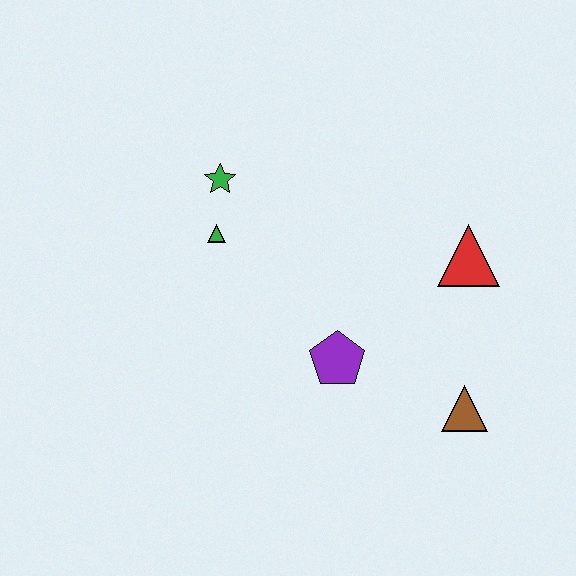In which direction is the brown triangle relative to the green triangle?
The brown triangle is to the right of the green triangle.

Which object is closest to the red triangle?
The brown triangle is closest to the red triangle.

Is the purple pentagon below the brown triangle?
No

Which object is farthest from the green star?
The brown triangle is farthest from the green star.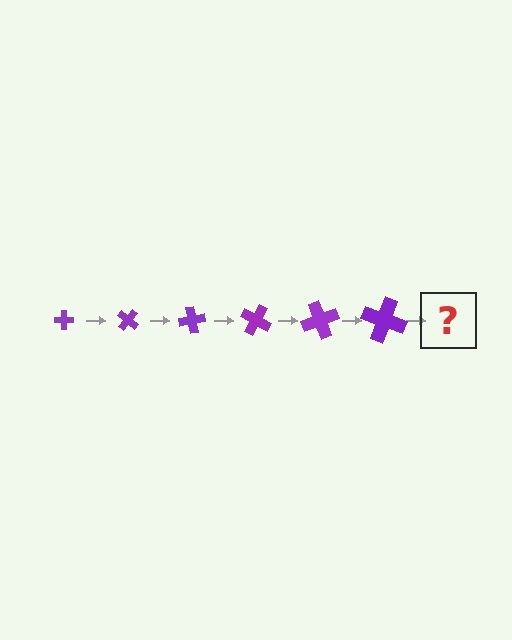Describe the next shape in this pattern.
It should be a cross, larger than the previous one and rotated 240 degrees from the start.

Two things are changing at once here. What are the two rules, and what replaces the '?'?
The two rules are that the cross grows larger each step and it rotates 40 degrees each step. The '?' should be a cross, larger than the previous one and rotated 240 degrees from the start.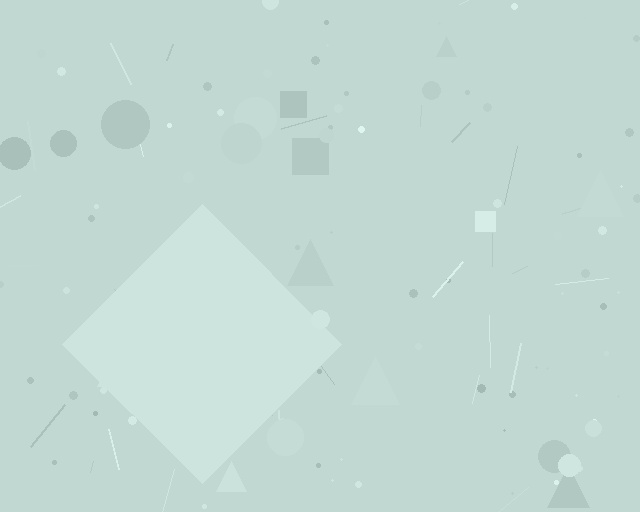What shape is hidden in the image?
A diamond is hidden in the image.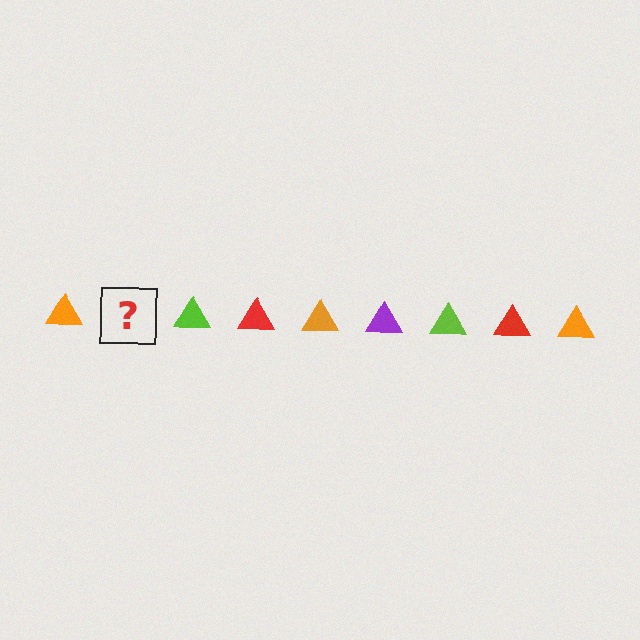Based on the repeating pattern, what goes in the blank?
The blank should be a purple triangle.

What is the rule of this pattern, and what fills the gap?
The rule is that the pattern cycles through orange, purple, lime, red triangles. The gap should be filled with a purple triangle.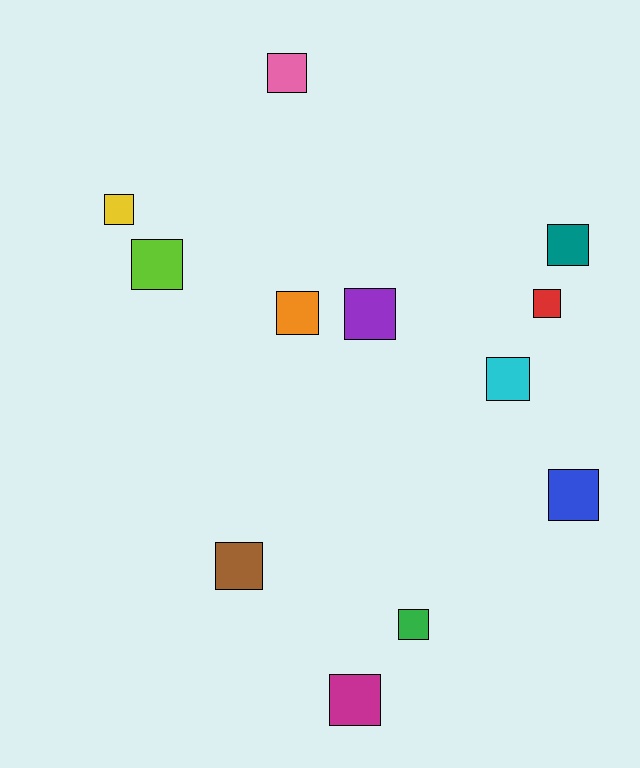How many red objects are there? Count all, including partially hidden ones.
There is 1 red object.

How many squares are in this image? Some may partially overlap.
There are 12 squares.